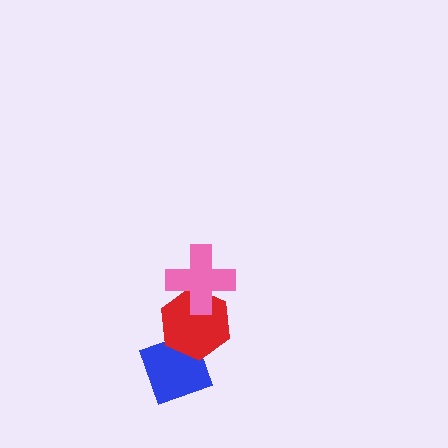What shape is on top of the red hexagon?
The pink cross is on top of the red hexagon.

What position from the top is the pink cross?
The pink cross is 1st from the top.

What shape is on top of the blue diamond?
The red hexagon is on top of the blue diamond.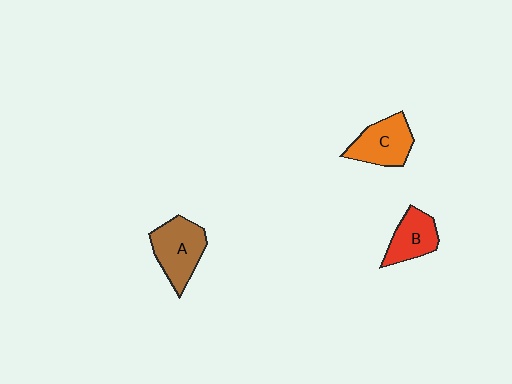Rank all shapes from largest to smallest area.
From largest to smallest: A (brown), C (orange), B (red).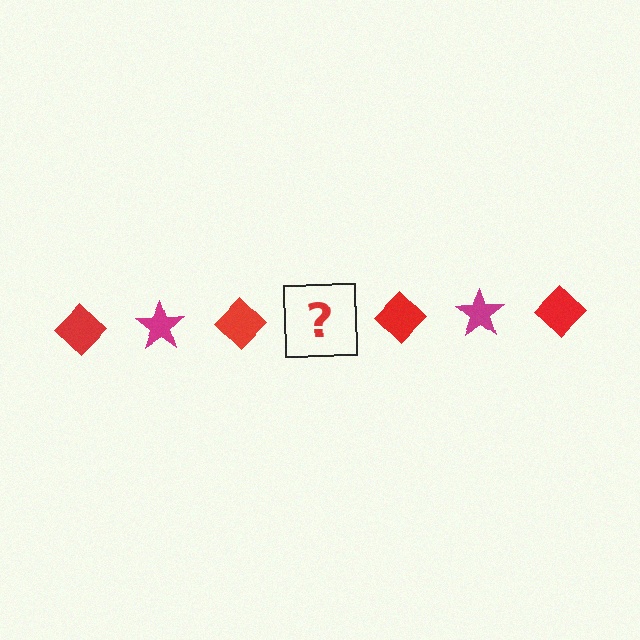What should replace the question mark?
The question mark should be replaced with a magenta star.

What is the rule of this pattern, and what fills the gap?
The rule is that the pattern alternates between red diamond and magenta star. The gap should be filled with a magenta star.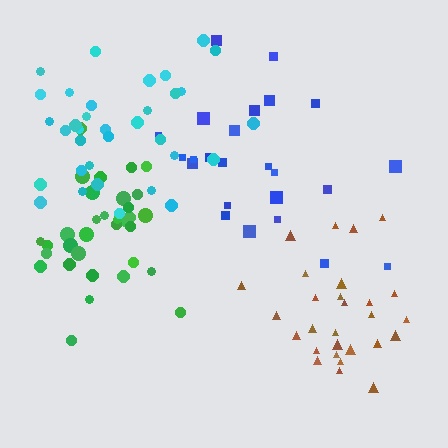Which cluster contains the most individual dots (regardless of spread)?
Green (34).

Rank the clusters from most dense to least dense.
green, brown, cyan, blue.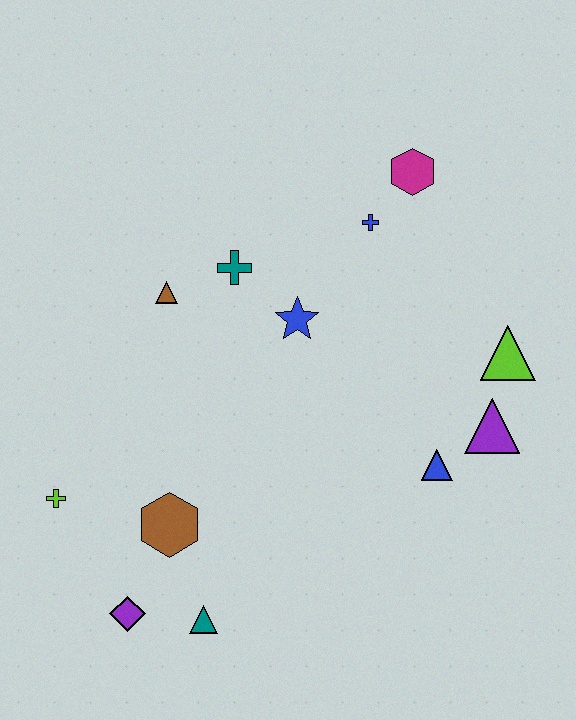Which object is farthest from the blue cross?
The purple diamond is farthest from the blue cross.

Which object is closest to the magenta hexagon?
The blue cross is closest to the magenta hexagon.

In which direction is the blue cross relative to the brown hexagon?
The blue cross is above the brown hexagon.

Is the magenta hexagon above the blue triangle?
Yes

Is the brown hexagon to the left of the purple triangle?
Yes